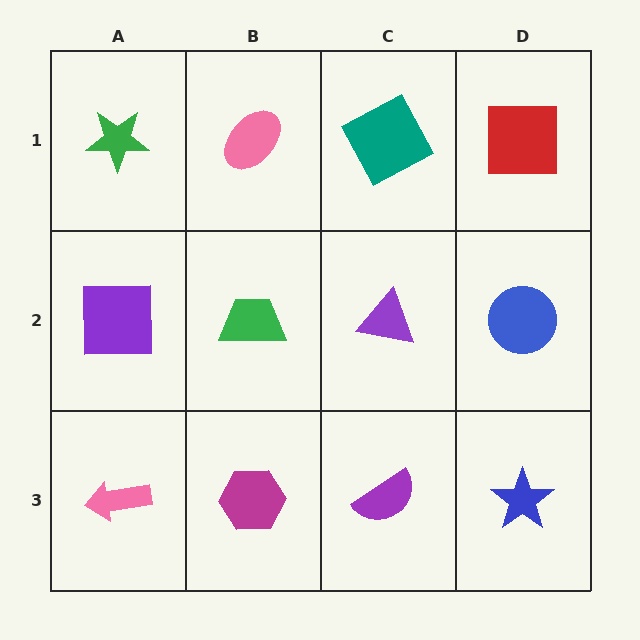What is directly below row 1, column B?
A green trapezoid.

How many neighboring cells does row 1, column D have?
2.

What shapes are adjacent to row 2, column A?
A green star (row 1, column A), a pink arrow (row 3, column A), a green trapezoid (row 2, column B).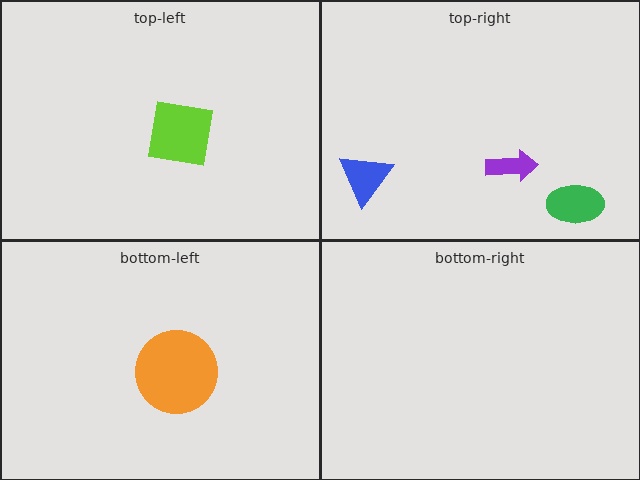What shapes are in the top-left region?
The lime square.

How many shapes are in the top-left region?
1.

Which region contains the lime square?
The top-left region.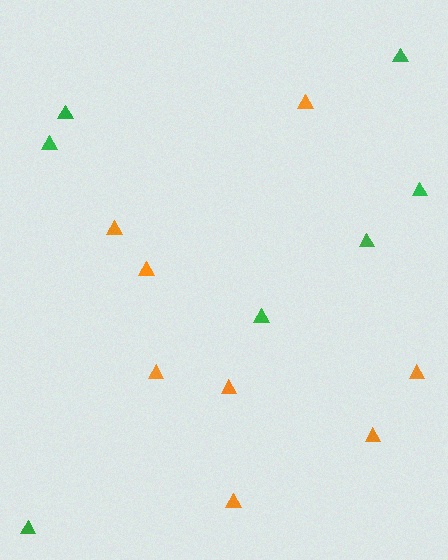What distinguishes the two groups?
There are 2 groups: one group of orange triangles (8) and one group of green triangles (7).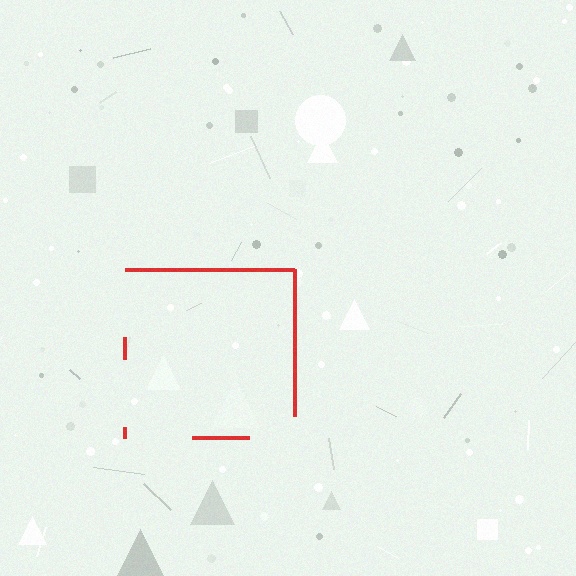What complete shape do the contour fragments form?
The contour fragments form a square.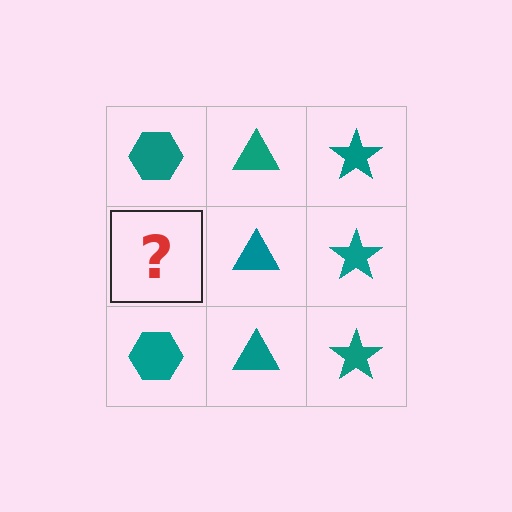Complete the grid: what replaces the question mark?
The question mark should be replaced with a teal hexagon.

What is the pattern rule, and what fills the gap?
The rule is that each column has a consistent shape. The gap should be filled with a teal hexagon.